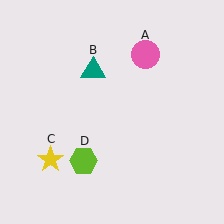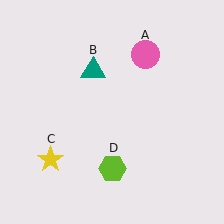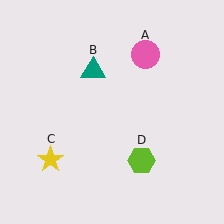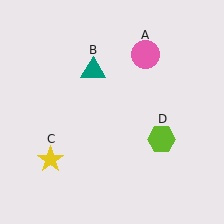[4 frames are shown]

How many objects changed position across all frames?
1 object changed position: lime hexagon (object D).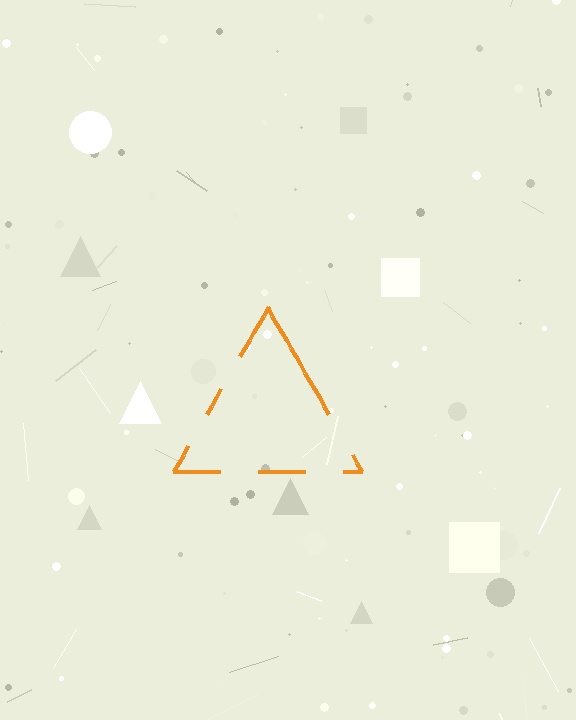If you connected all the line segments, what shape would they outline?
They would outline a triangle.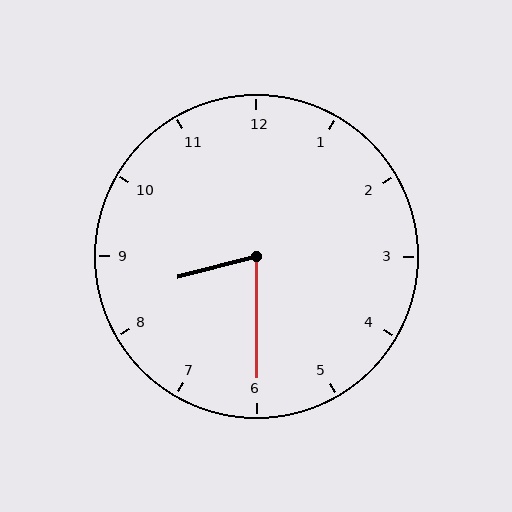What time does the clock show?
8:30.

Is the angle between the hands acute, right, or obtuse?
It is acute.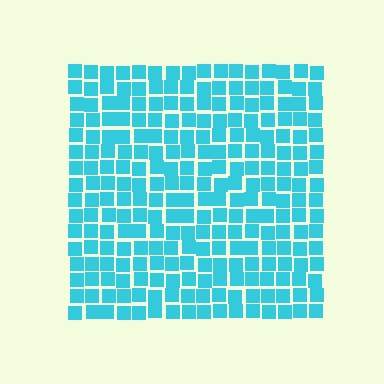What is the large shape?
The large shape is a square.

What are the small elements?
The small elements are squares.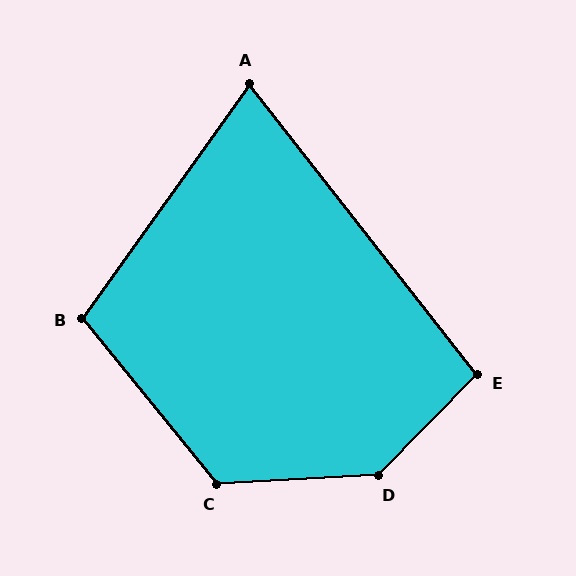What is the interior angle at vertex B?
Approximately 105 degrees (obtuse).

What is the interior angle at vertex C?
Approximately 126 degrees (obtuse).